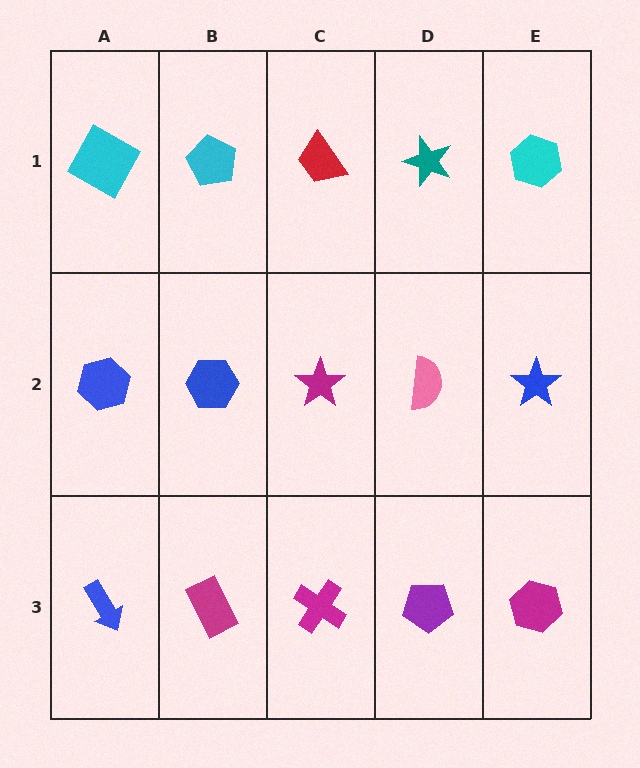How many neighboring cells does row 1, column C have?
3.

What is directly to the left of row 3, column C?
A magenta rectangle.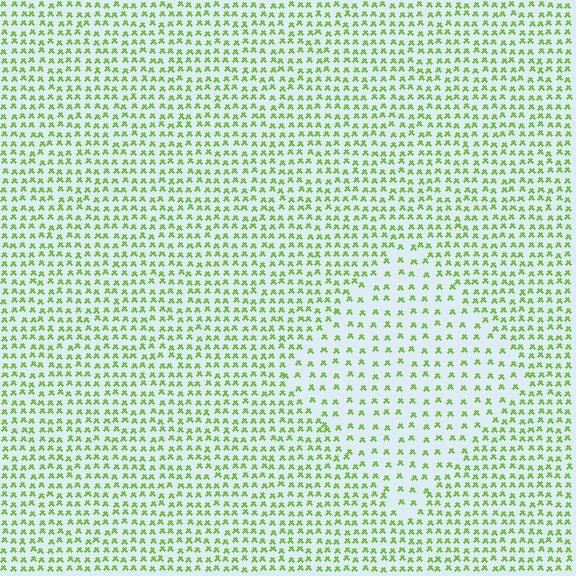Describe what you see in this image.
The image contains small lime elements arranged at two different densities. A diamond-shaped region is visible where the elements are less densely packed than the surrounding area.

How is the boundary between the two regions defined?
The boundary is defined by a change in element density (approximately 1.9x ratio). All elements are the same color, size, and shape.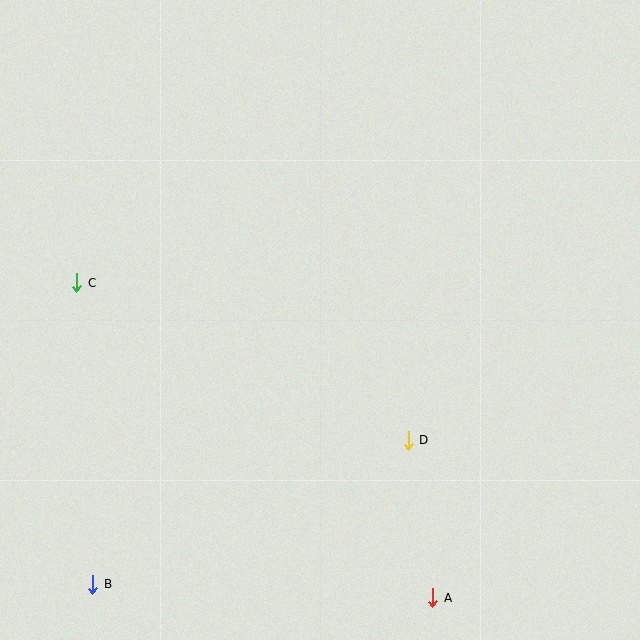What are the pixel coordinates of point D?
Point D is at (408, 440).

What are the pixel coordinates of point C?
Point C is at (77, 283).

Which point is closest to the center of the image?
Point D at (408, 440) is closest to the center.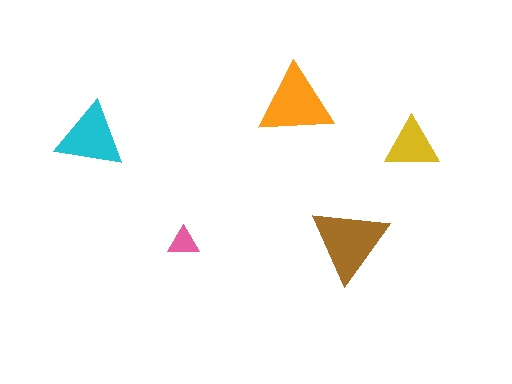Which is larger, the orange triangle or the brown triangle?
The brown one.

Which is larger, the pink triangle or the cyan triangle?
The cyan one.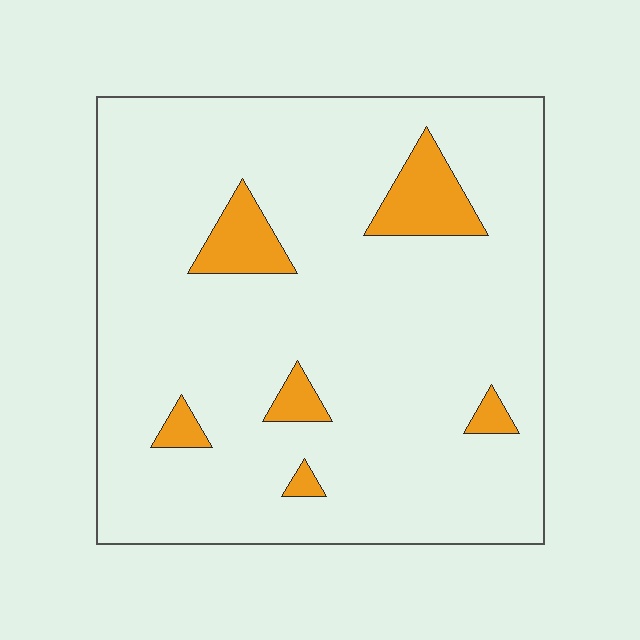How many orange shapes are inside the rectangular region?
6.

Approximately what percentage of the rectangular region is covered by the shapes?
Approximately 10%.